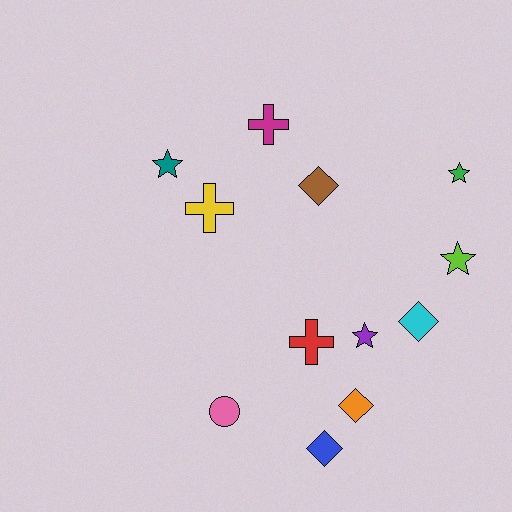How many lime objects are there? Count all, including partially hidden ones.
There is 1 lime object.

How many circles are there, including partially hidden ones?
There is 1 circle.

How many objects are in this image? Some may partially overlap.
There are 12 objects.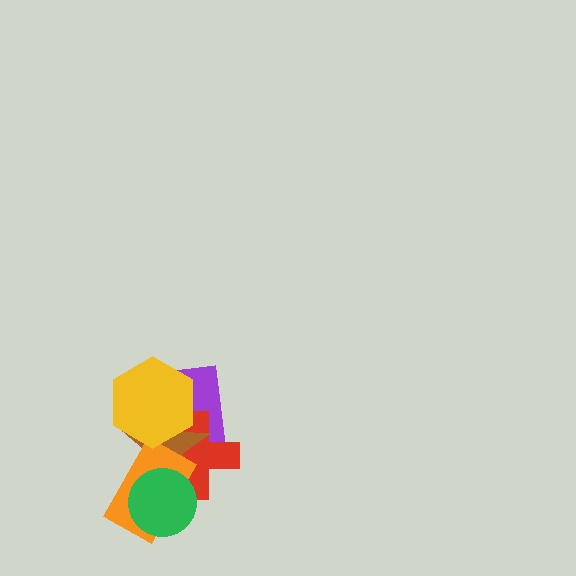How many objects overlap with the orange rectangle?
3 objects overlap with the orange rectangle.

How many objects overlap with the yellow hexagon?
3 objects overlap with the yellow hexagon.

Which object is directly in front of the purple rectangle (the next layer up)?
The red cross is directly in front of the purple rectangle.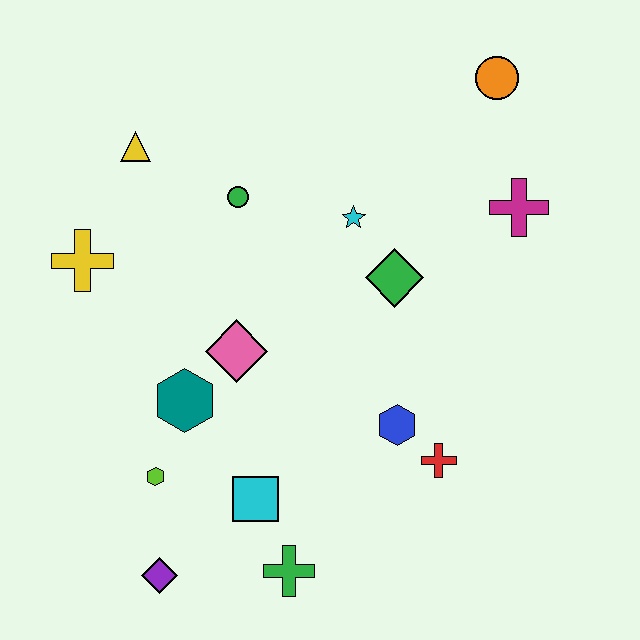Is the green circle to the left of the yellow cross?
No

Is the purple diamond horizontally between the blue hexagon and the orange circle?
No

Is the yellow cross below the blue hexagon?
No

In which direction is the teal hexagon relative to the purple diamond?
The teal hexagon is above the purple diamond.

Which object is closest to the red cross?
The blue hexagon is closest to the red cross.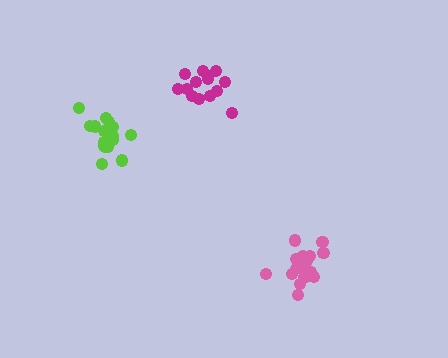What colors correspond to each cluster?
The clusters are colored: magenta, pink, lime.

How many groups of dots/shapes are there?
There are 3 groups.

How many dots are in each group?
Group 1: 15 dots, Group 2: 21 dots, Group 3: 19 dots (55 total).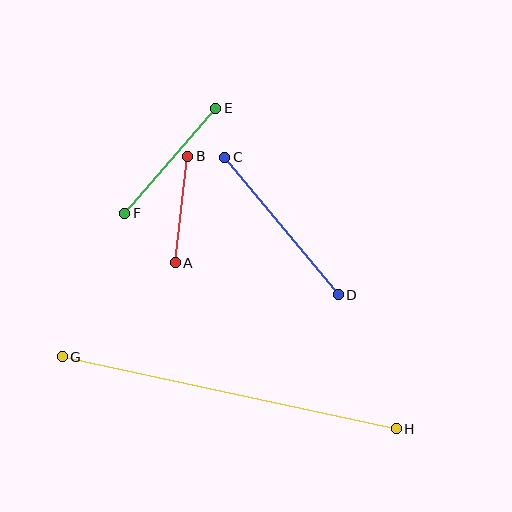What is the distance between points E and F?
The distance is approximately 139 pixels.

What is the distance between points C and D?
The distance is approximately 178 pixels.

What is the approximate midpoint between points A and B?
The midpoint is at approximately (181, 210) pixels.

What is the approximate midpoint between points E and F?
The midpoint is at approximately (170, 161) pixels.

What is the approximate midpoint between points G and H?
The midpoint is at approximately (229, 393) pixels.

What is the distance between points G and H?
The distance is approximately 342 pixels.